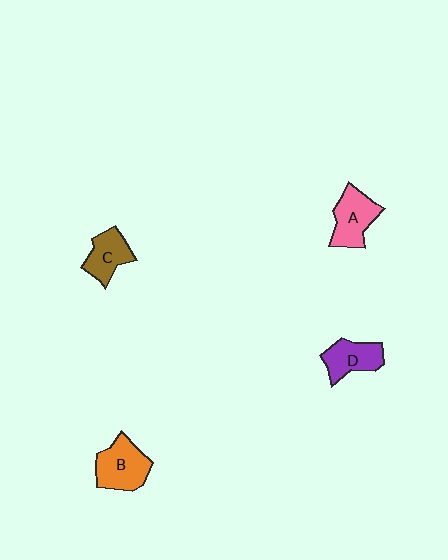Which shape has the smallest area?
Shape C (brown).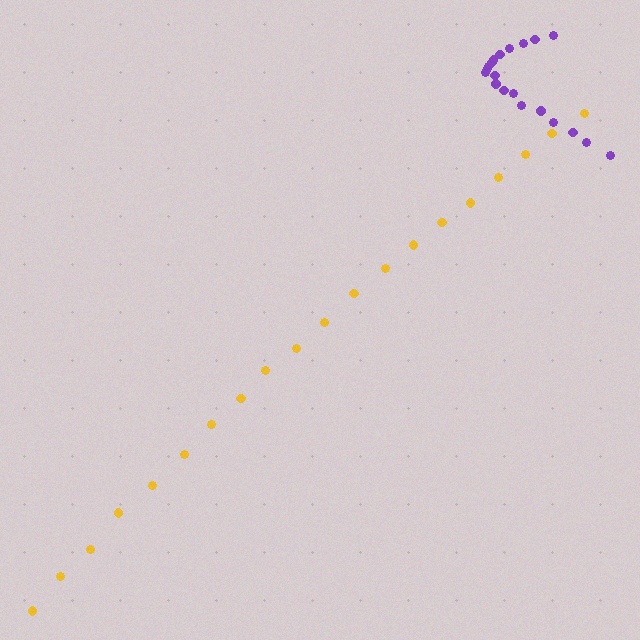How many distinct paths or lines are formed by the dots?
There are 2 distinct paths.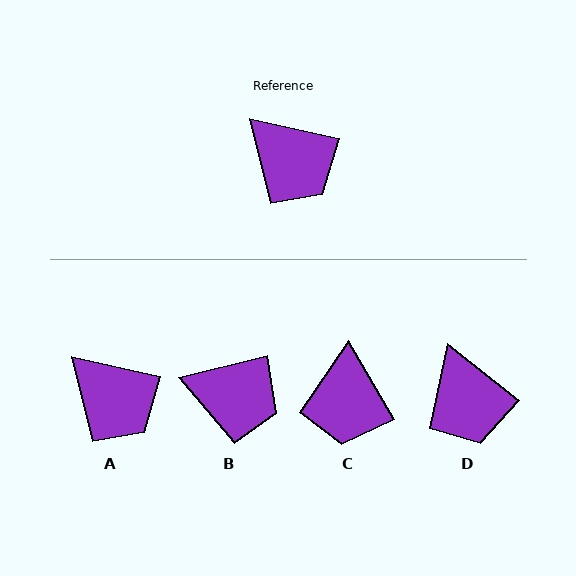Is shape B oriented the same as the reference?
No, it is off by about 26 degrees.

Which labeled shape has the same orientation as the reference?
A.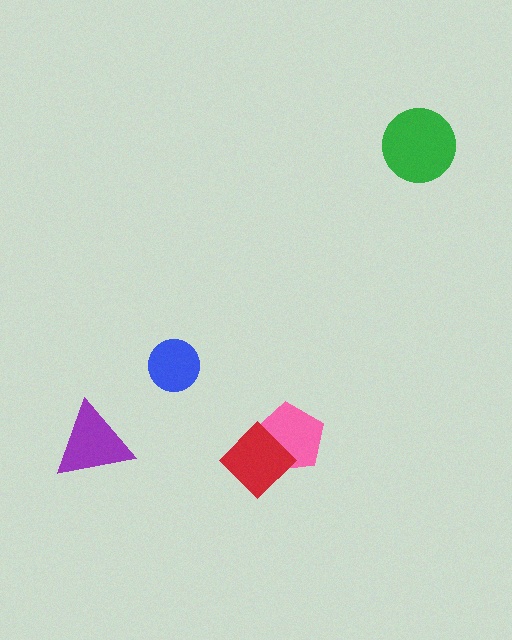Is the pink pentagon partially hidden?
Yes, it is partially covered by another shape.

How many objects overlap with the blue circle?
0 objects overlap with the blue circle.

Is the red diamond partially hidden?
No, no other shape covers it.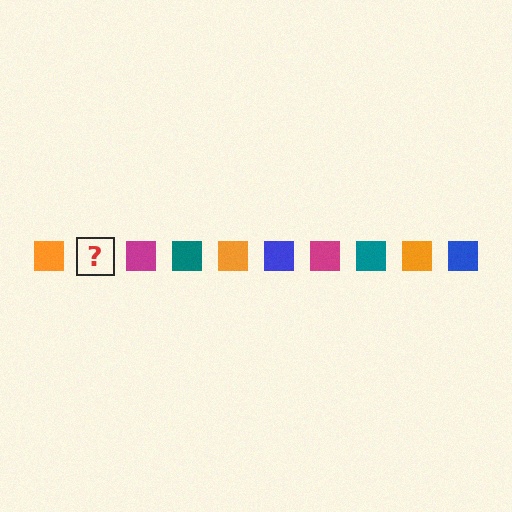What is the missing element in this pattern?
The missing element is a blue square.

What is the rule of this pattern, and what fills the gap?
The rule is that the pattern cycles through orange, blue, magenta, teal squares. The gap should be filled with a blue square.